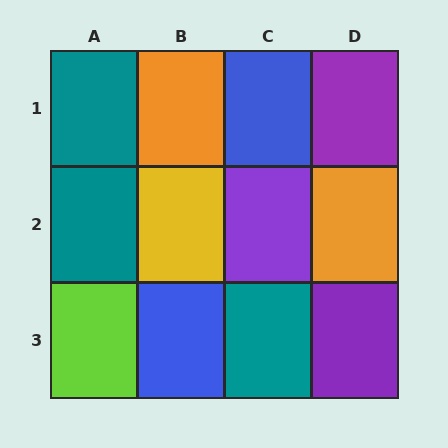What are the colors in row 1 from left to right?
Teal, orange, blue, purple.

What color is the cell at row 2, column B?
Yellow.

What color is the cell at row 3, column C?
Teal.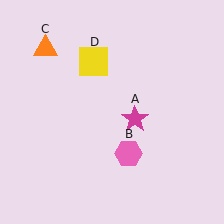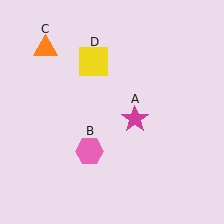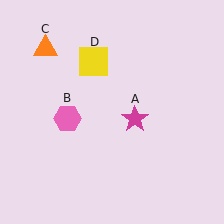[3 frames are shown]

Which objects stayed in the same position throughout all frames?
Magenta star (object A) and orange triangle (object C) and yellow square (object D) remained stationary.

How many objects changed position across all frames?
1 object changed position: pink hexagon (object B).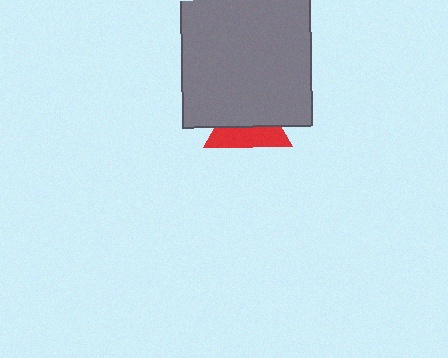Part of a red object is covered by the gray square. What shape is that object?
It is a triangle.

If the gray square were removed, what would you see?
You would see the complete red triangle.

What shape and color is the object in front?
The object in front is a gray square.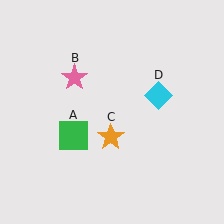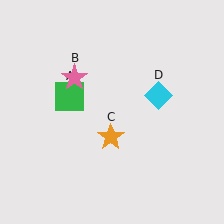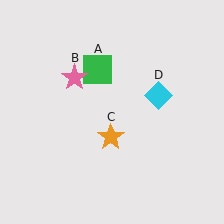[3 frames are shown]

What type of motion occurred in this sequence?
The green square (object A) rotated clockwise around the center of the scene.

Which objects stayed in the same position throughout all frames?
Pink star (object B) and orange star (object C) and cyan diamond (object D) remained stationary.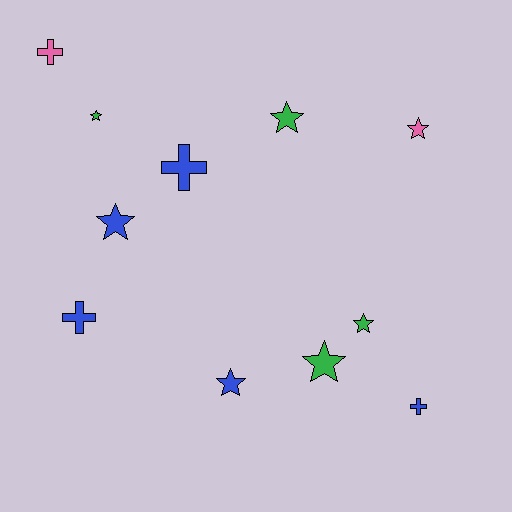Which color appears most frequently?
Blue, with 5 objects.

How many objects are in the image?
There are 11 objects.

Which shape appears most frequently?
Star, with 7 objects.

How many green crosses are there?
There are no green crosses.